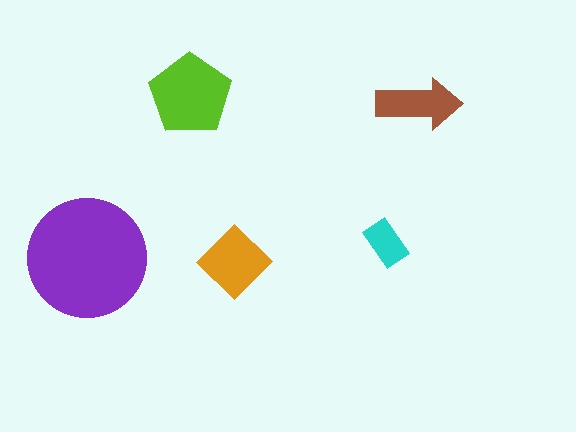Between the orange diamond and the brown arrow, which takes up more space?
The orange diamond.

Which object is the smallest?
The cyan rectangle.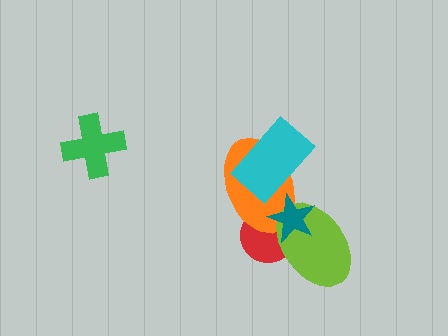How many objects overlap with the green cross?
0 objects overlap with the green cross.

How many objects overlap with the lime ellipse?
3 objects overlap with the lime ellipse.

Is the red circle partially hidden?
Yes, it is partially covered by another shape.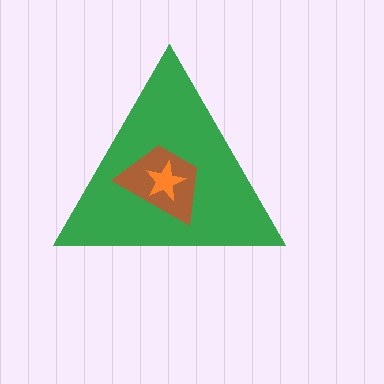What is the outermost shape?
The green triangle.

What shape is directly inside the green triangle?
The brown trapezoid.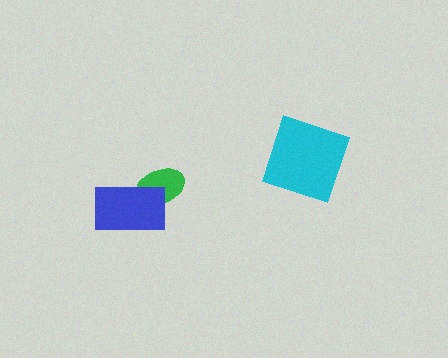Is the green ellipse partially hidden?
Yes, it is partially covered by another shape.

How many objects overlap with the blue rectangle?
1 object overlaps with the blue rectangle.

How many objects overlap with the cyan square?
0 objects overlap with the cyan square.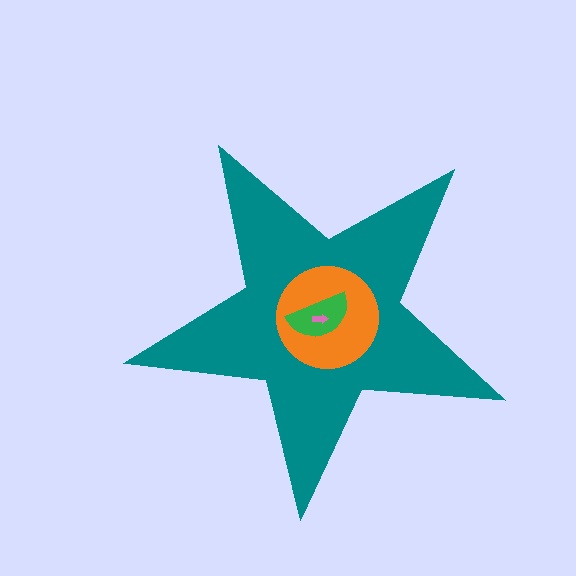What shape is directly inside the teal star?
The orange circle.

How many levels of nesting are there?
4.